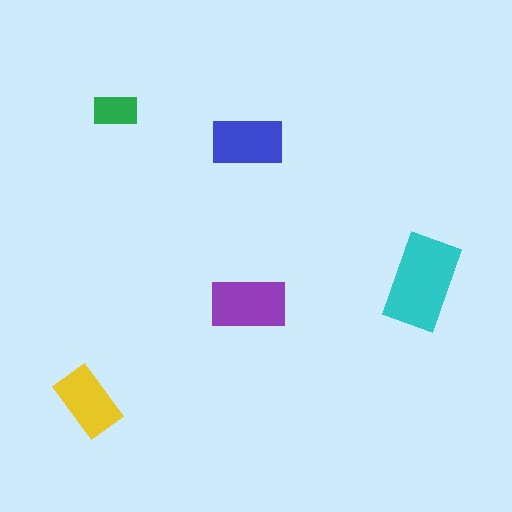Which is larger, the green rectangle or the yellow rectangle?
The yellow one.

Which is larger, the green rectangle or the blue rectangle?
The blue one.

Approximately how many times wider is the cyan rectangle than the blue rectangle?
About 1.5 times wider.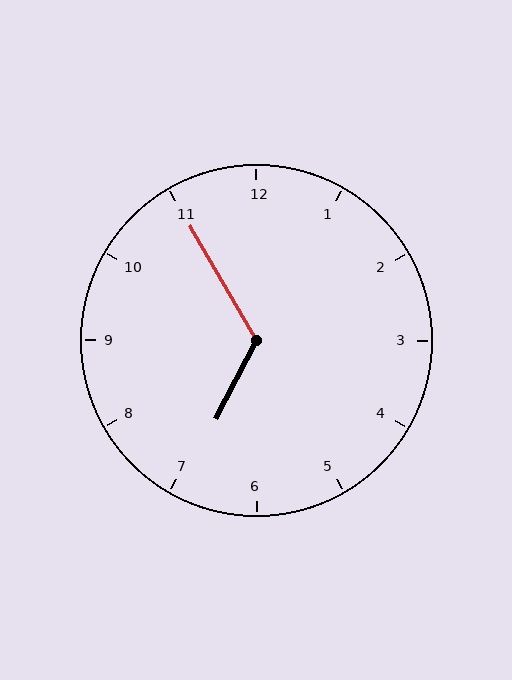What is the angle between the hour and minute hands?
Approximately 122 degrees.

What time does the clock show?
6:55.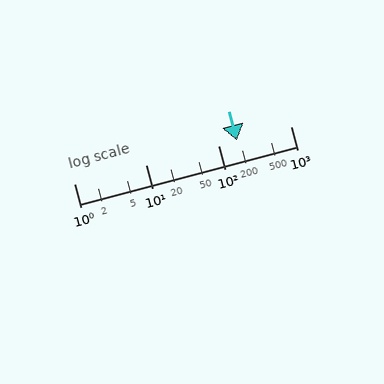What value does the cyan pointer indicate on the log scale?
The pointer indicates approximately 180.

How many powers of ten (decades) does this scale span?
The scale spans 3 decades, from 1 to 1000.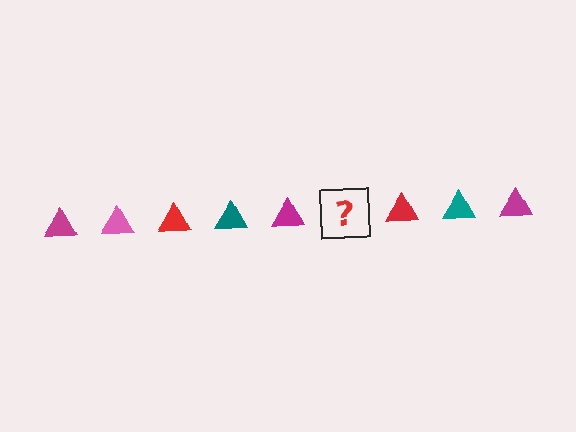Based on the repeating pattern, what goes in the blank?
The blank should be a pink triangle.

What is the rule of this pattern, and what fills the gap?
The rule is that the pattern cycles through magenta, pink, red, teal triangles. The gap should be filled with a pink triangle.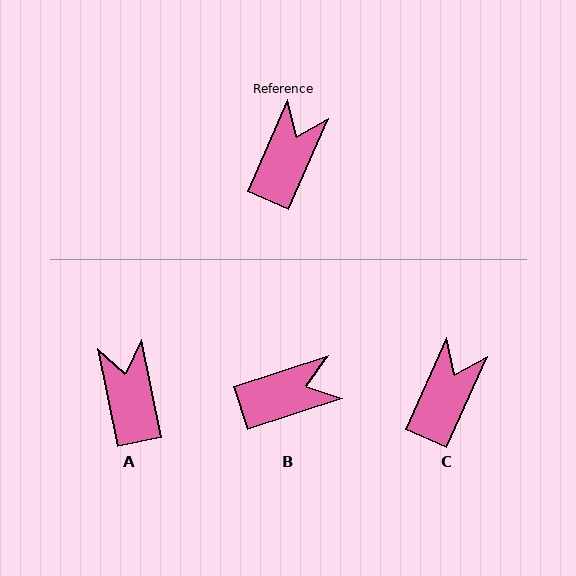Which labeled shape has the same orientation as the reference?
C.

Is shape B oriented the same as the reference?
No, it is off by about 48 degrees.